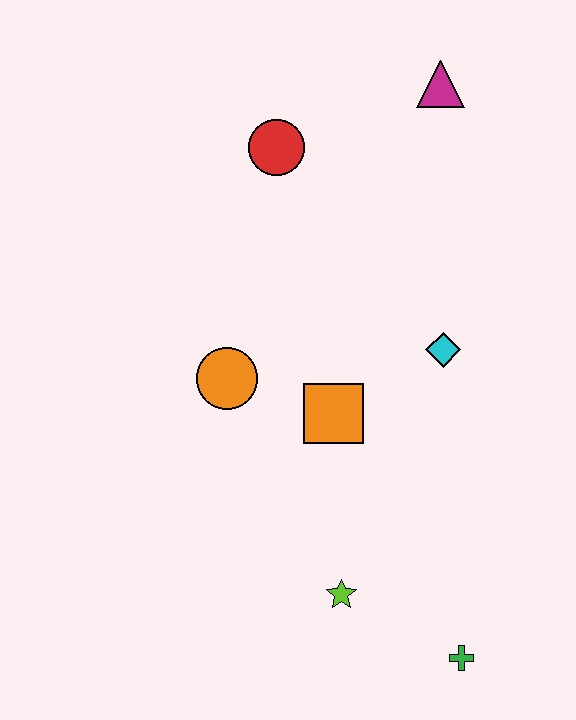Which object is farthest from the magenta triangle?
The green cross is farthest from the magenta triangle.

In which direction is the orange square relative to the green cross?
The orange square is above the green cross.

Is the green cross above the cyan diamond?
No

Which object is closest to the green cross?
The lime star is closest to the green cross.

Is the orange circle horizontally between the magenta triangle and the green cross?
No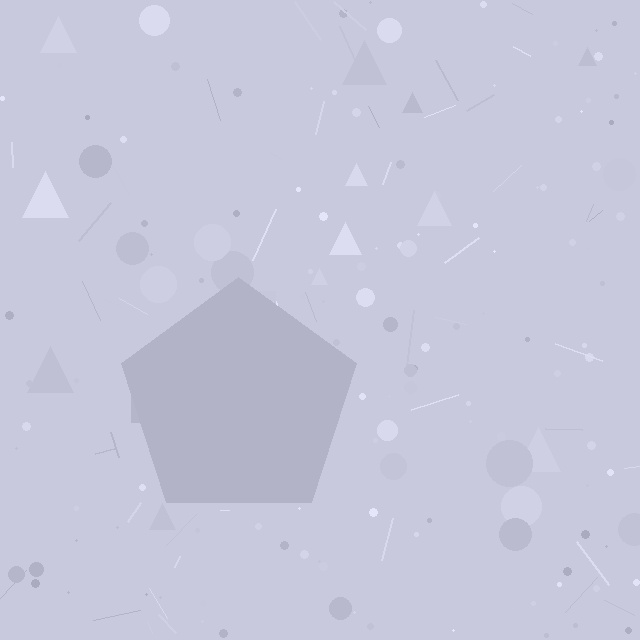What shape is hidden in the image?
A pentagon is hidden in the image.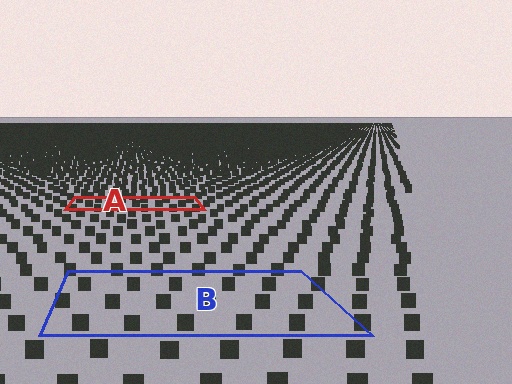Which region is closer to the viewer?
Region B is closer. The texture elements there are larger and more spread out.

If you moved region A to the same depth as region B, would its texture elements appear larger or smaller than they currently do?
They would appear larger. At a closer depth, the same texture elements are projected at a bigger on-screen size.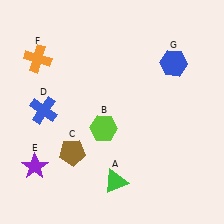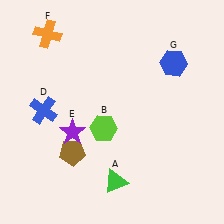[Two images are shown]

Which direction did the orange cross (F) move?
The orange cross (F) moved up.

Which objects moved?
The objects that moved are: the purple star (E), the orange cross (F).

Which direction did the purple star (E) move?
The purple star (E) moved right.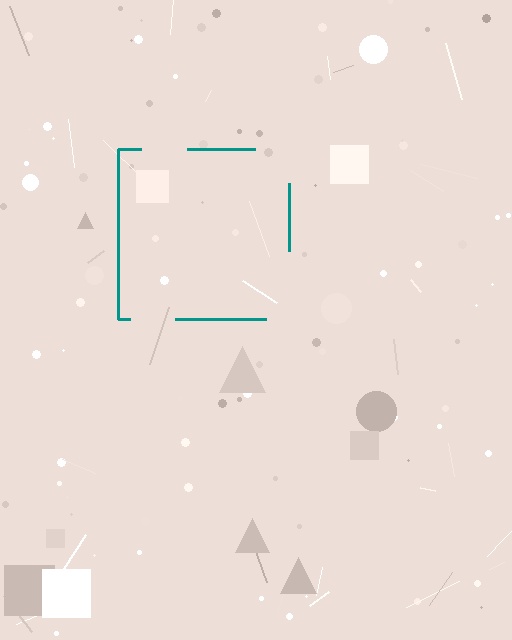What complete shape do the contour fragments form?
The contour fragments form a square.